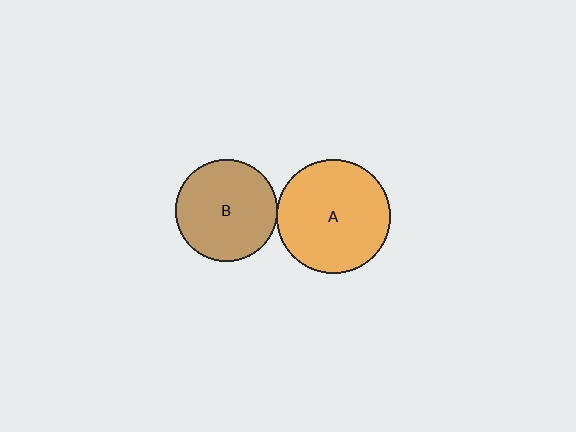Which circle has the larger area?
Circle A (orange).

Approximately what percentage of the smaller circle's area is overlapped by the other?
Approximately 5%.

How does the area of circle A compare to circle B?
Approximately 1.2 times.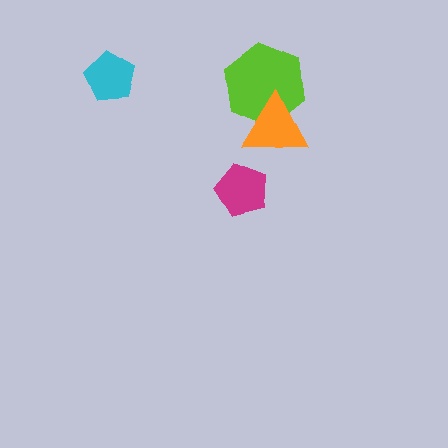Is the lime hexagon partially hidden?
Yes, it is partially covered by another shape.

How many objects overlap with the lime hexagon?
1 object overlaps with the lime hexagon.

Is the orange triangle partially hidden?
No, no other shape covers it.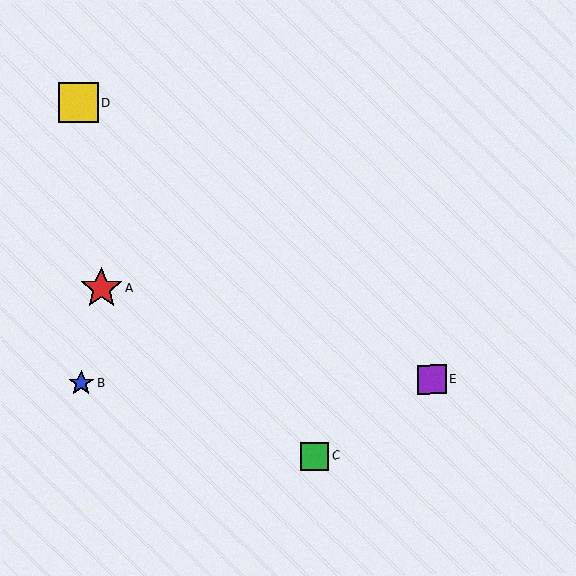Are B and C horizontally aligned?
No, B is at y≈383 and C is at y≈456.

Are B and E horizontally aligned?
Yes, both are at y≈383.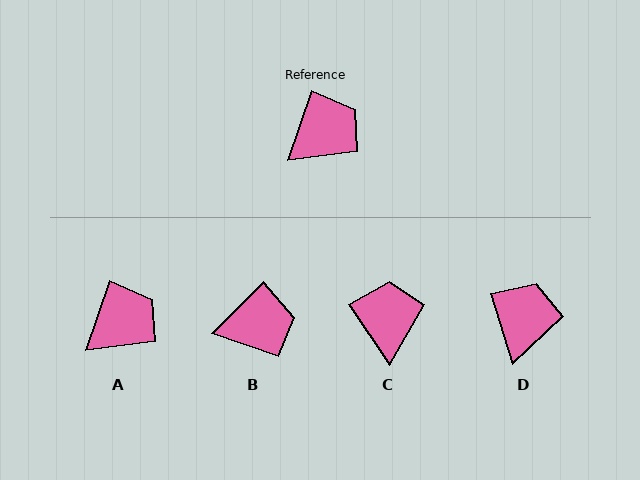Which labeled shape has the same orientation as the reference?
A.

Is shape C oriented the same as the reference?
No, it is off by about 53 degrees.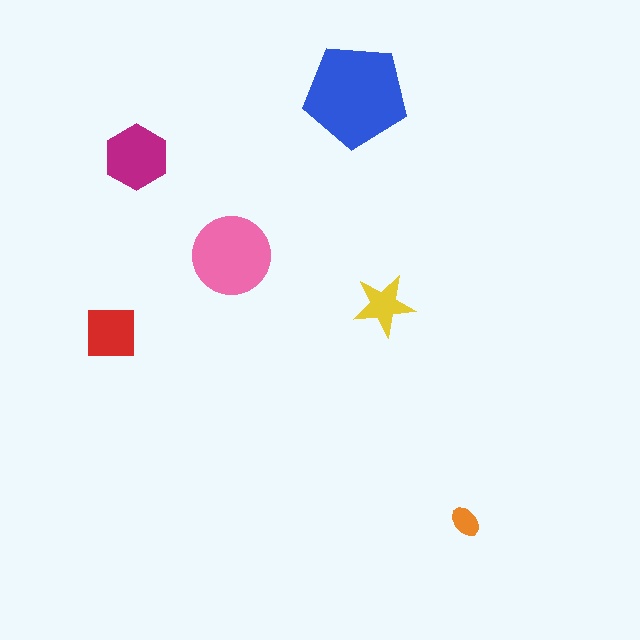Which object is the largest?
The blue pentagon.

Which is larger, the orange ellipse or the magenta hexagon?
The magenta hexagon.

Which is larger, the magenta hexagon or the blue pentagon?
The blue pentagon.